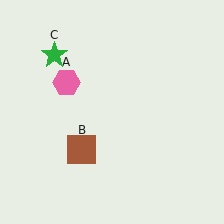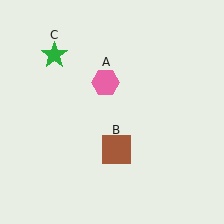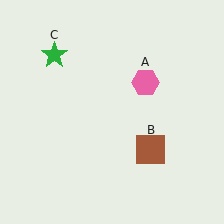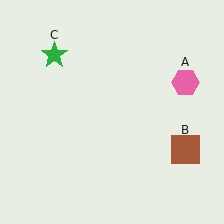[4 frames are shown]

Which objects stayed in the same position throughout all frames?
Green star (object C) remained stationary.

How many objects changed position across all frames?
2 objects changed position: pink hexagon (object A), brown square (object B).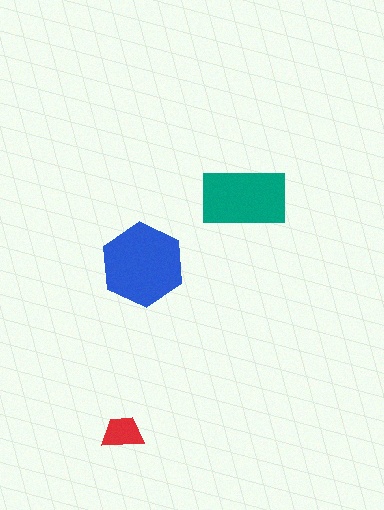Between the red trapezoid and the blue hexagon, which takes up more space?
The blue hexagon.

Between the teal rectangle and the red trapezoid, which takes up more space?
The teal rectangle.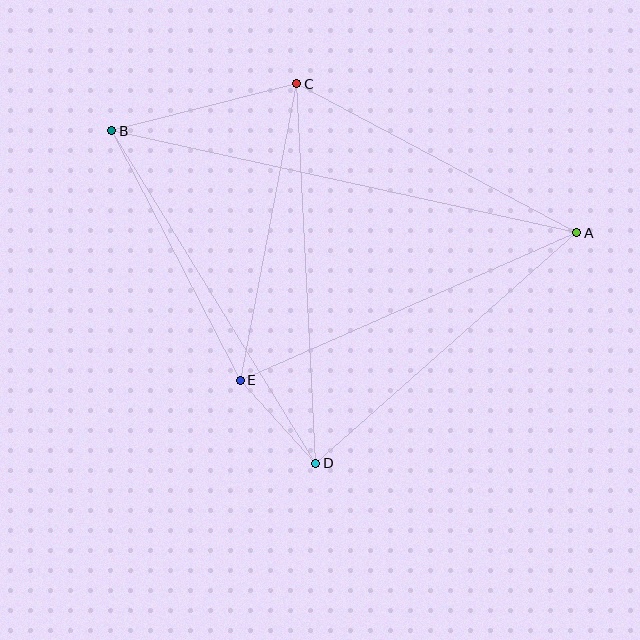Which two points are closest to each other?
Points D and E are closest to each other.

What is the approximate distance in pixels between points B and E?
The distance between B and E is approximately 280 pixels.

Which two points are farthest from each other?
Points A and B are farthest from each other.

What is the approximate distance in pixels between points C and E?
The distance between C and E is approximately 302 pixels.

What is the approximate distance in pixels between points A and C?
The distance between A and C is approximately 317 pixels.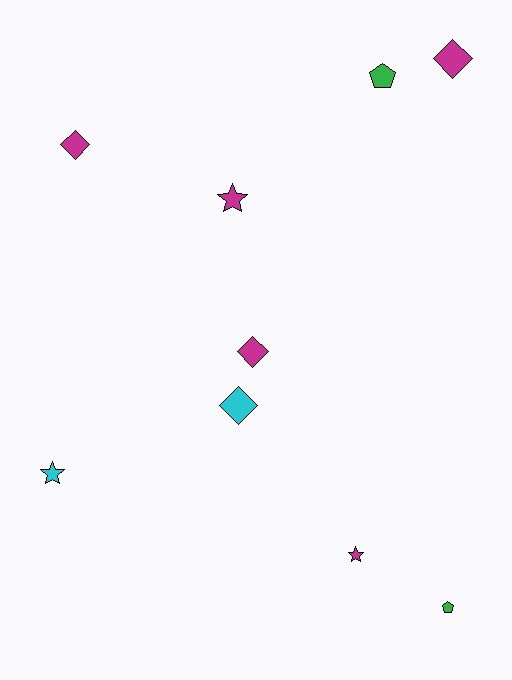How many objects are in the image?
There are 9 objects.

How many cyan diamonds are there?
There is 1 cyan diamond.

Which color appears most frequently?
Magenta, with 5 objects.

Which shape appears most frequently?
Diamond, with 4 objects.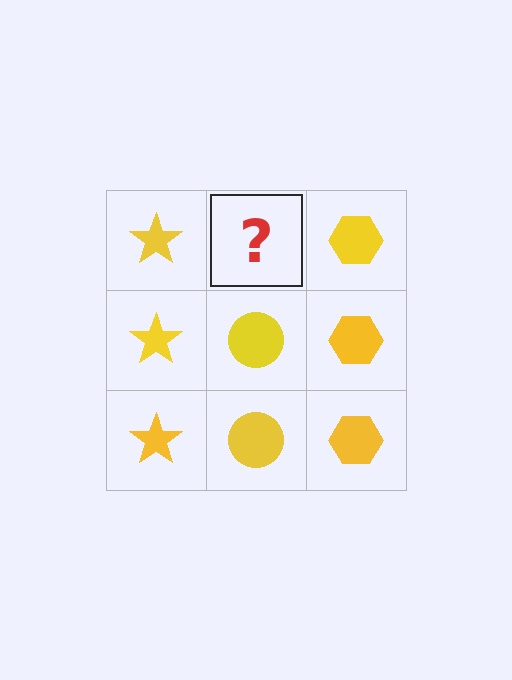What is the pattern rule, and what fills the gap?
The rule is that each column has a consistent shape. The gap should be filled with a yellow circle.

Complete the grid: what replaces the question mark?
The question mark should be replaced with a yellow circle.